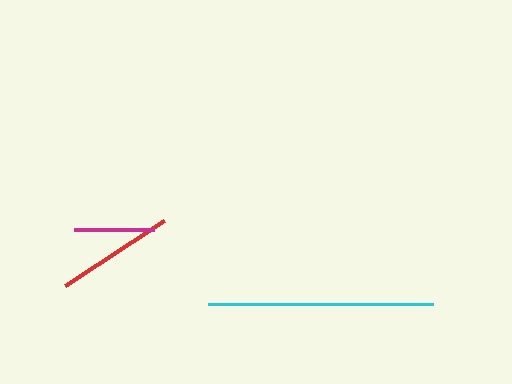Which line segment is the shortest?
The magenta line is the shortest at approximately 80 pixels.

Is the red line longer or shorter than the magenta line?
The red line is longer than the magenta line.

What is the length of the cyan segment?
The cyan segment is approximately 225 pixels long.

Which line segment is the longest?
The cyan line is the longest at approximately 225 pixels.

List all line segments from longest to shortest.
From longest to shortest: cyan, red, magenta.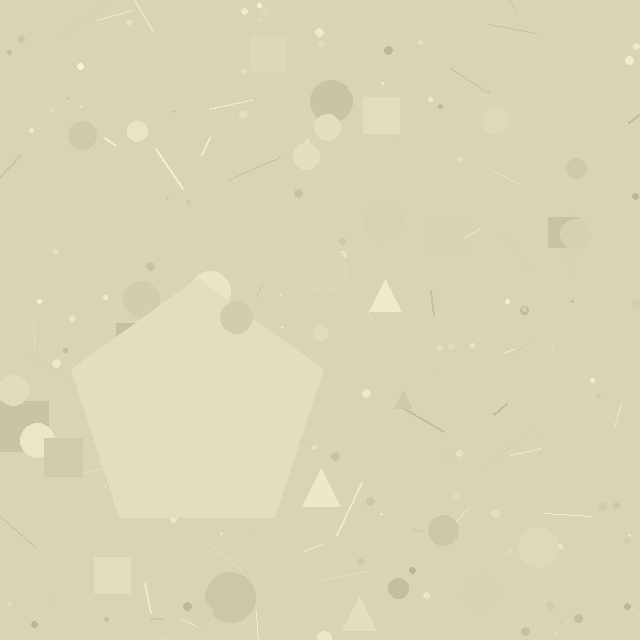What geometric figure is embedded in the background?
A pentagon is embedded in the background.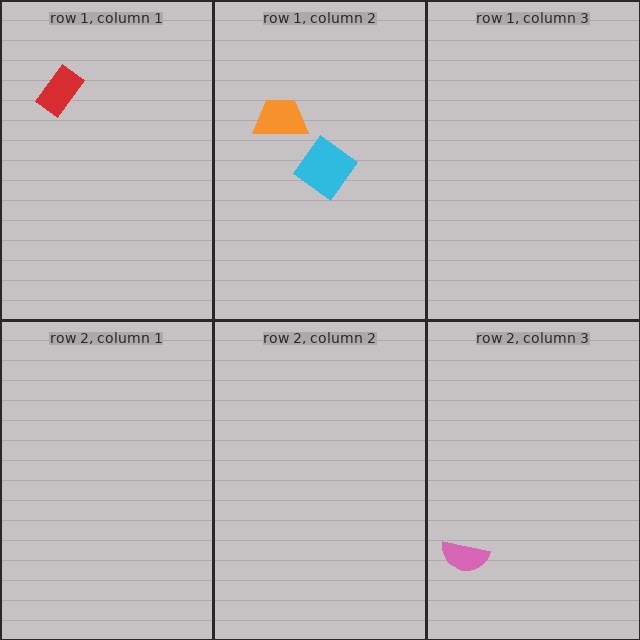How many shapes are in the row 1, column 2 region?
2.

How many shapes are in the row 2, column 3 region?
1.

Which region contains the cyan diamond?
The row 1, column 2 region.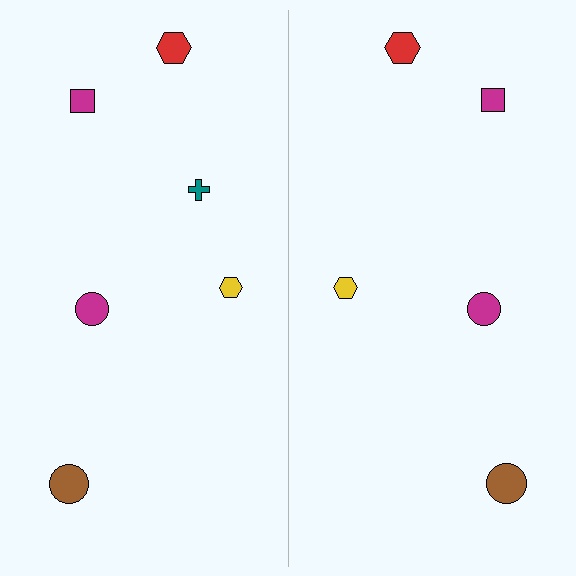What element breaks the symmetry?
A teal cross is missing from the right side.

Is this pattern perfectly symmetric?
No, the pattern is not perfectly symmetric. A teal cross is missing from the right side.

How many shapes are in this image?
There are 11 shapes in this image.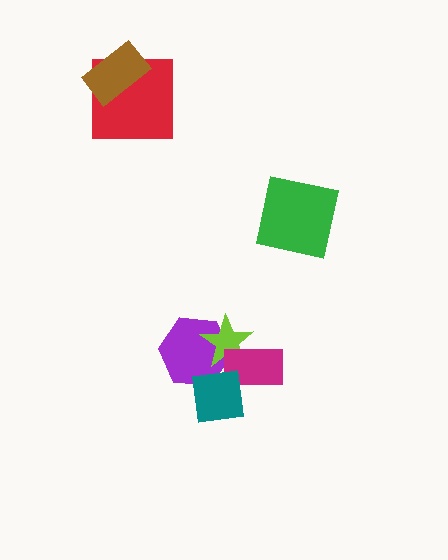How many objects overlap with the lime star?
2 objects overlap with the lime star.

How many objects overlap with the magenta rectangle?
2 objects overlap with the magenta rectangle.